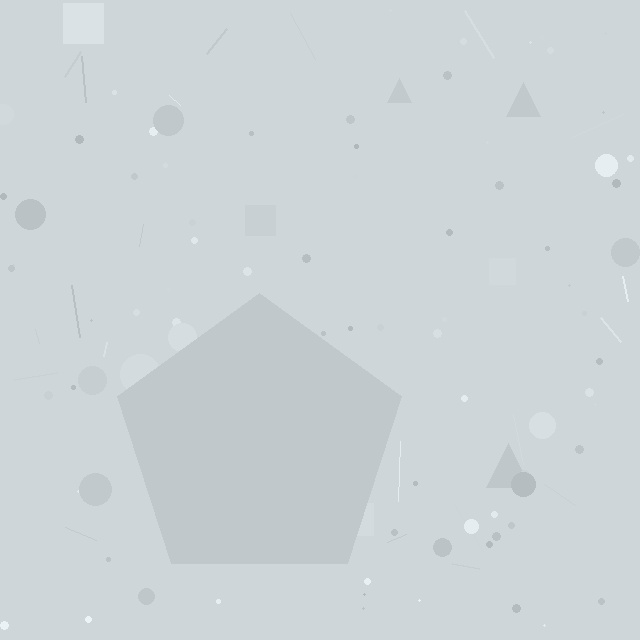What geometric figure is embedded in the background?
A pentagon is embedded in the background.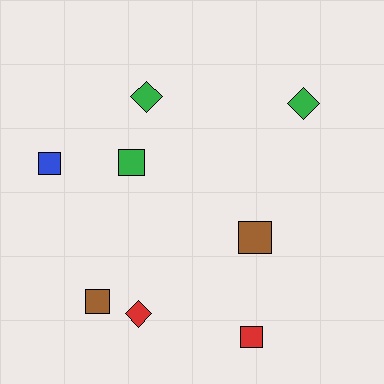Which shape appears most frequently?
Square, with 5 objects.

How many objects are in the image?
There are 8 objects.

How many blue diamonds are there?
There are no blue diamonds.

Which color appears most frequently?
Green, with 3 objects.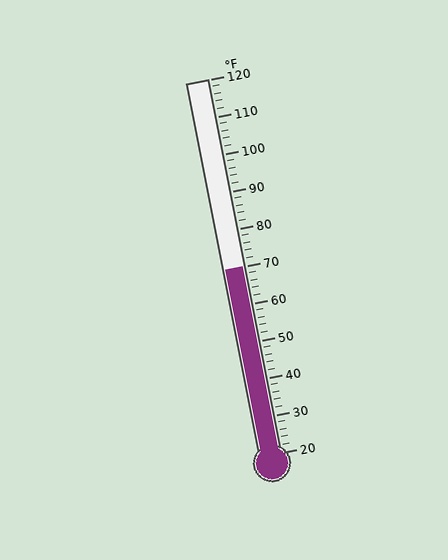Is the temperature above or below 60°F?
The temperature is above 60°F.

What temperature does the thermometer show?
The thermometer shows approximately 70°F.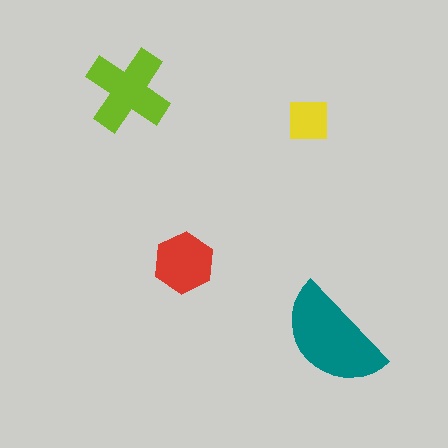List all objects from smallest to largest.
The yellow square, the red hexagon, the lime cross, the teal semicircle.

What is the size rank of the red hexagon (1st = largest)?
3rd.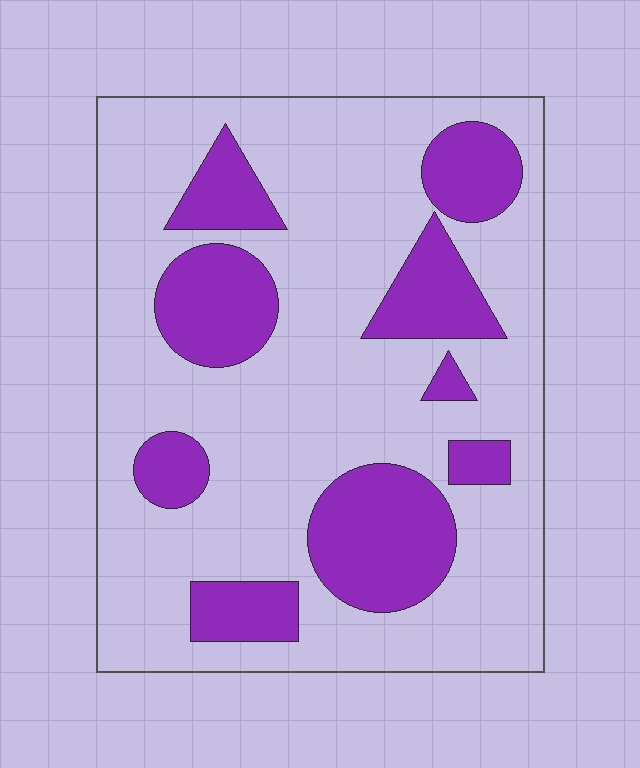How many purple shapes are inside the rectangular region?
9.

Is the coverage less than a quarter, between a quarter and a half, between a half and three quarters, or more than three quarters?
Between a quarter and a half.